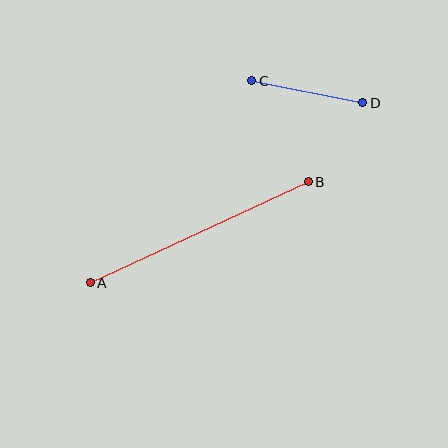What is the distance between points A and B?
The distance is approximately 240 pixels.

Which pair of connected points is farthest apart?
Points A and B are farthest apart.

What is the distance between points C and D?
The distance is approximately 113 pixels.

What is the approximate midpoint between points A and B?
The midpoint is at approximately (199, 232) pixels.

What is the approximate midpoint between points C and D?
The midpoint is at approximately (307, 92) pixels.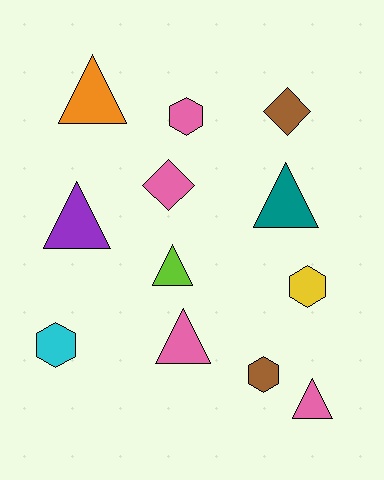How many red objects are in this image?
There are no red objects.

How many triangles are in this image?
There are 6 triangles.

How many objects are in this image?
There are 12 objects.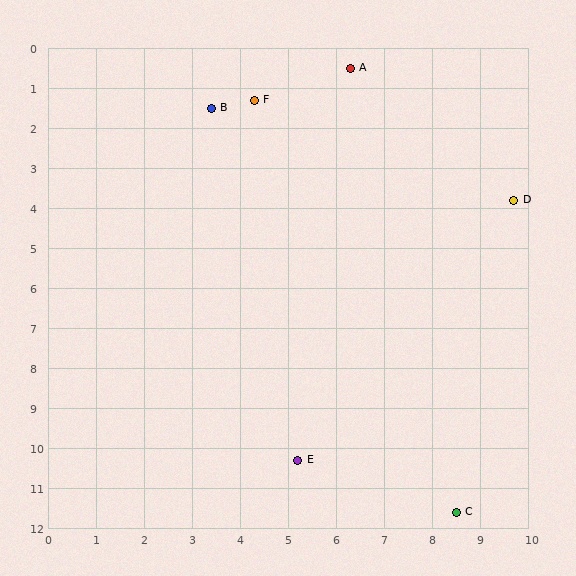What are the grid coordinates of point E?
Point E is at approximately (5.2, 10.3).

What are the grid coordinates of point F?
Point F is at approximately (4.3, 1.3).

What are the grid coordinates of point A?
Point A is at approximately (6.3, 0.5).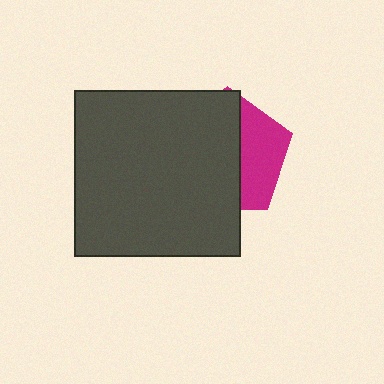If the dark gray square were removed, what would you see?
You would see the complete magenta pentagon.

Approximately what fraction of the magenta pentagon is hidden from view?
Roughly 65% of the magenta pentagon is hidden behind the dark gray square.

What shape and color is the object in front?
The object in front is a dark gray square.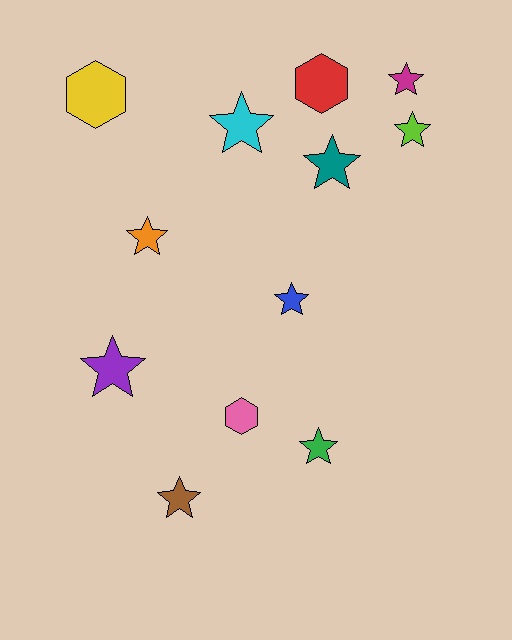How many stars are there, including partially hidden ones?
There are 9 stars.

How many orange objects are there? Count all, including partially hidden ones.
There is 1 orange object.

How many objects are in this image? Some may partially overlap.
There are 12 objects.